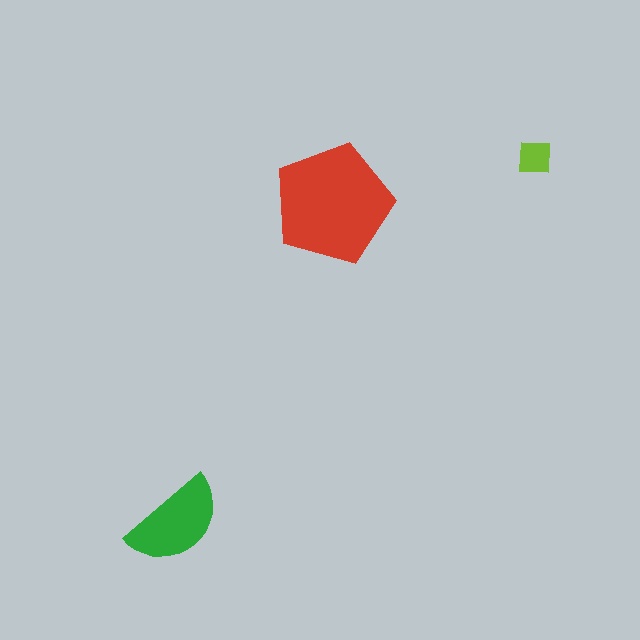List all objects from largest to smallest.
The red pentagon, the green semicircle, the lime square.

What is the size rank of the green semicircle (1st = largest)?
2nd.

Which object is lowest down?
The green semicircle is bottommost.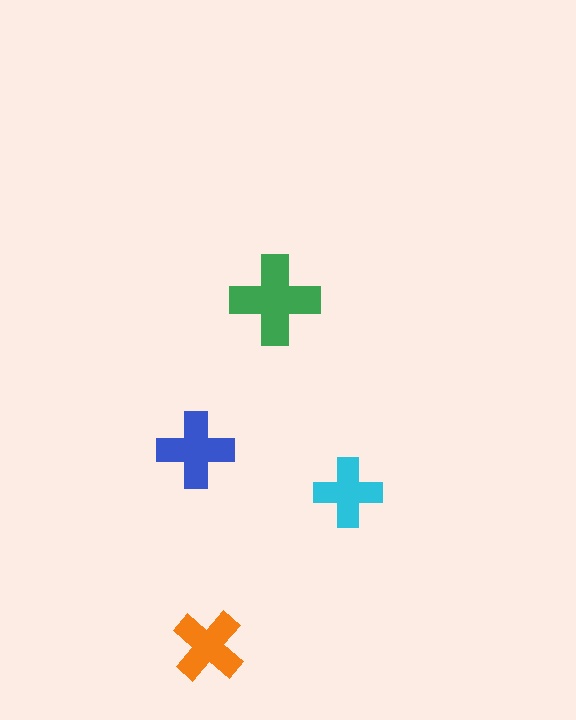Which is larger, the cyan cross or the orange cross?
The orange one.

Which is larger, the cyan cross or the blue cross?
The blue one.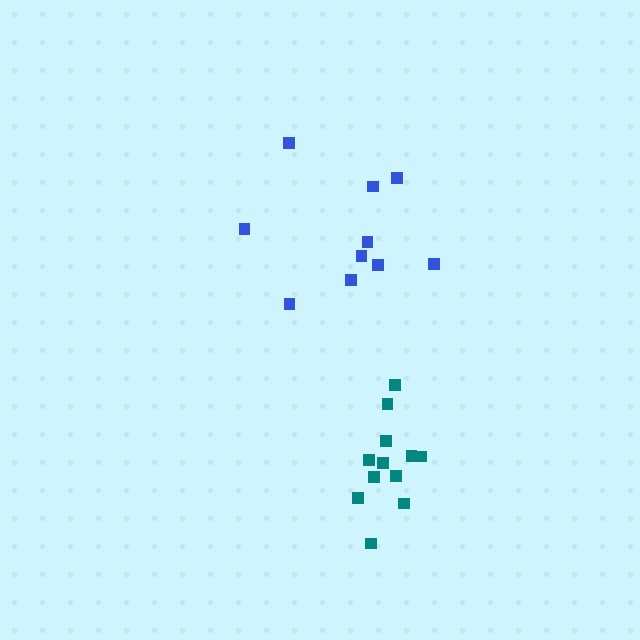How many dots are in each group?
Group 1: 12 dots, Group 2: 10 dots (22 total).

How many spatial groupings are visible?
There are 2 spatial groupings.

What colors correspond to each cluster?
The clusters are colored: teal, blue.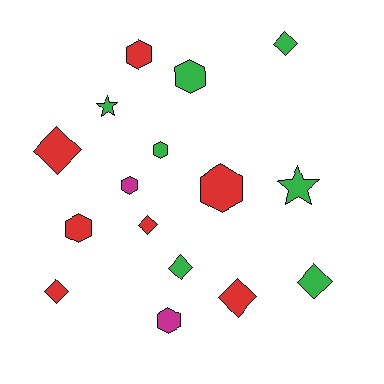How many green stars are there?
There are 2 green stars.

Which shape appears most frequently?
Hexagon, with 7 objects.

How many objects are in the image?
There are 16 objects.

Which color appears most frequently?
Red, with 7 objects.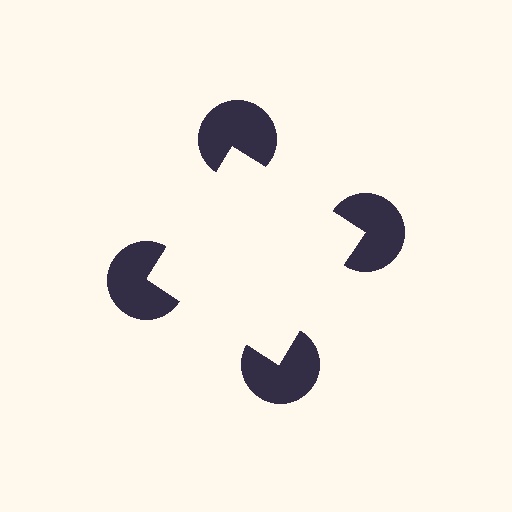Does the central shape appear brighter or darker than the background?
It typically appears slightly brighter than the background, even though no actual brightness change is drawn.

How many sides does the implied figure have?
4 sides.